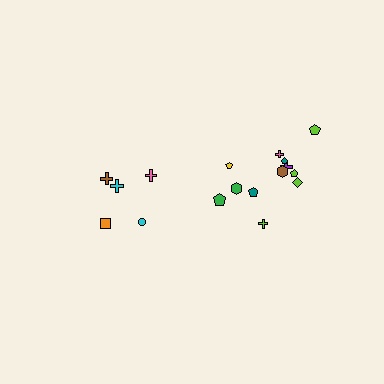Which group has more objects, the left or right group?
The right group.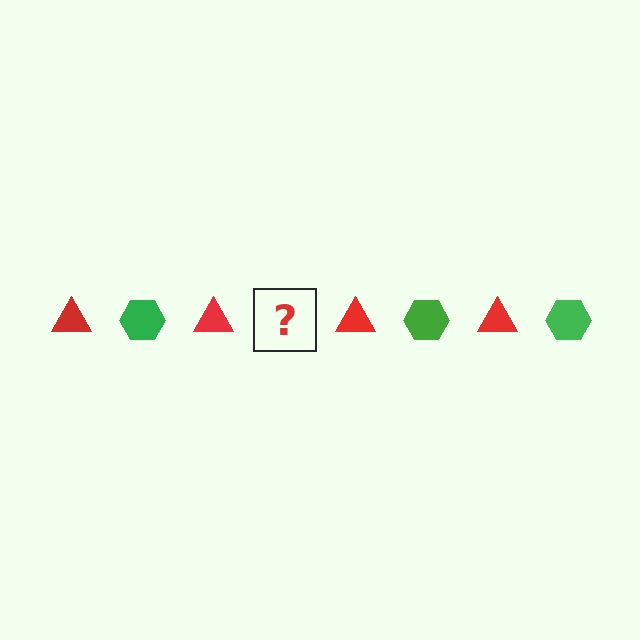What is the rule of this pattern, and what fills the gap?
The rule is that the pattern alternates between red triangle and green hexagon. The gap should be filled with a green hexagon.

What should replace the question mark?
The question mark should be replaced with a green hexagon.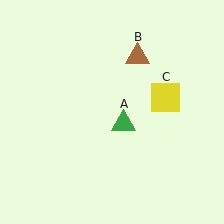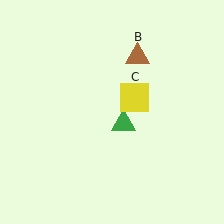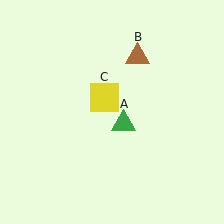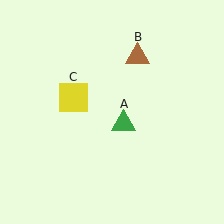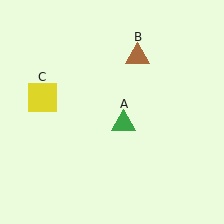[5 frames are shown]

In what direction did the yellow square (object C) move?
The yellow square (object C) moved left.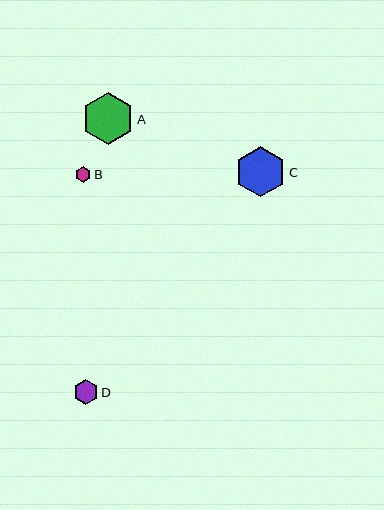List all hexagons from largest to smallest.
From largest to smallest: A, C, D, B.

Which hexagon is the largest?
Hexagon A is the largest with a size of approximately 52 pixels.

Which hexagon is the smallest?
Hexagon B is the smallest with a size of approximately 16 pixels.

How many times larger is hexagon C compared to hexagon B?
Hexagon C is approximately 3.2 times the size of hexagon B.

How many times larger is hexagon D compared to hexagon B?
Hexagon D is approximately 1.5 times the size of hexagon B.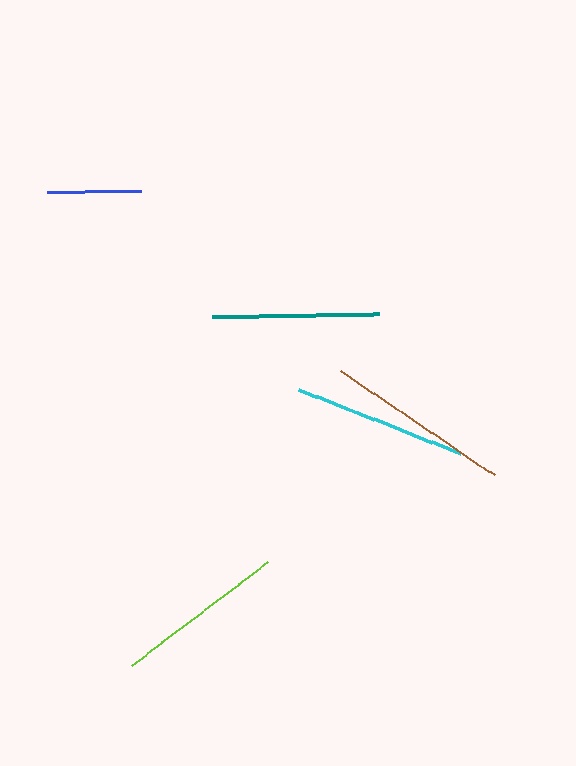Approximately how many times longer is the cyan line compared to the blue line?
The cyan line is approximately 1.8 times the length of the blue line.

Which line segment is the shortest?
The blue line is the shortest at approximately 95 pixels.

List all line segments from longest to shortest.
From longest to shortest: brown, cyan, lime, teal, blue.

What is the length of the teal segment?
The teal segment is approximately 167 pixels long.